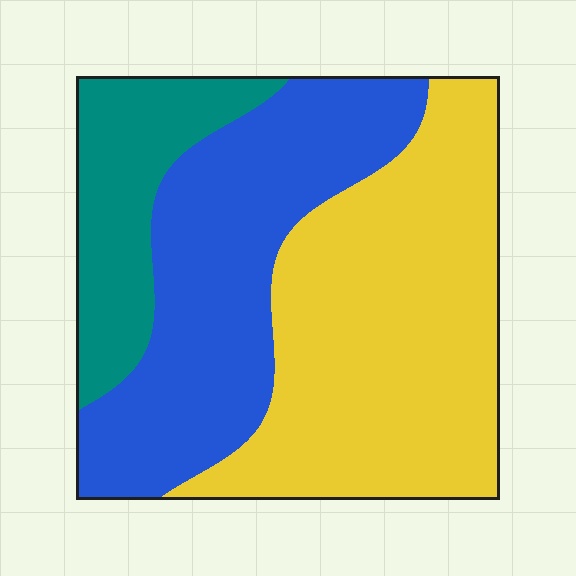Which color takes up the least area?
Teal, at roughly 15%.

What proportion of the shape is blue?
Blue covers 36% of the shape.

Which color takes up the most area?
Yellow, at roughly 45%.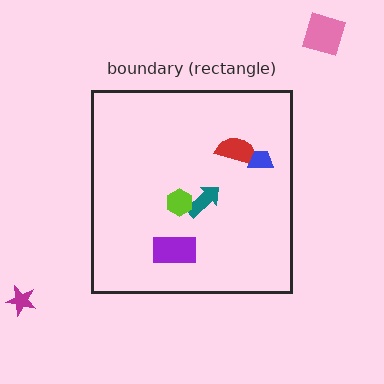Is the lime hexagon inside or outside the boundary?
Inside.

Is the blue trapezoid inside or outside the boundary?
Inside.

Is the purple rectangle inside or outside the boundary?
Inside.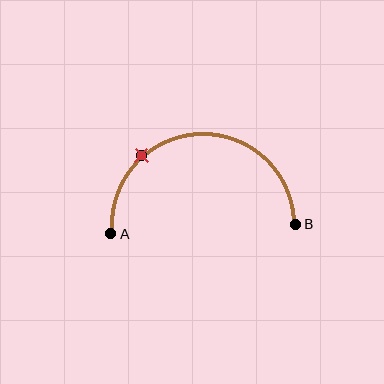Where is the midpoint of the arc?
The arc midpoint is the point on the curve farthest from the straight line joining A and B. It sits above that line.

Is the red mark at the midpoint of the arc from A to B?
No. The red mark lies on the arc but is closer to endpoint A. The arc midpoint would be at the point on the curve equidistant along the arc from both A and B.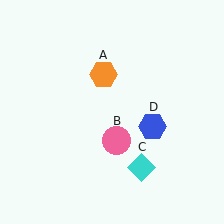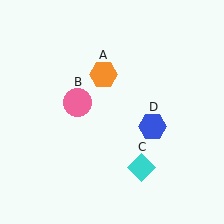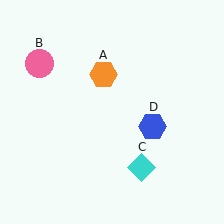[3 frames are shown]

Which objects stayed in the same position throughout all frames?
Orange hexagon (object A) and cyan diamond (object C) and blue hexagon (object D) remained stationary.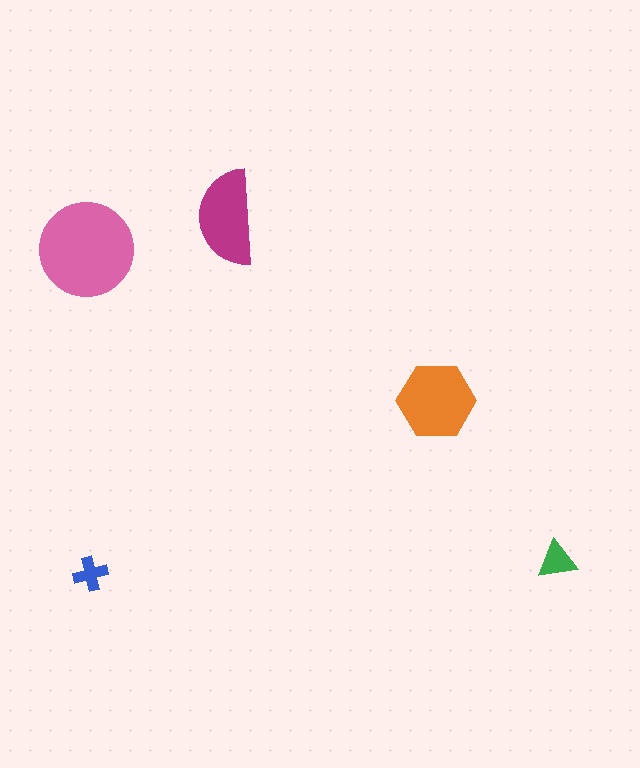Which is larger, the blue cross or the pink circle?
The pink circle.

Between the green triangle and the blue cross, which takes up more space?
The green triangle.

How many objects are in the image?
There are 5 objects in the image.